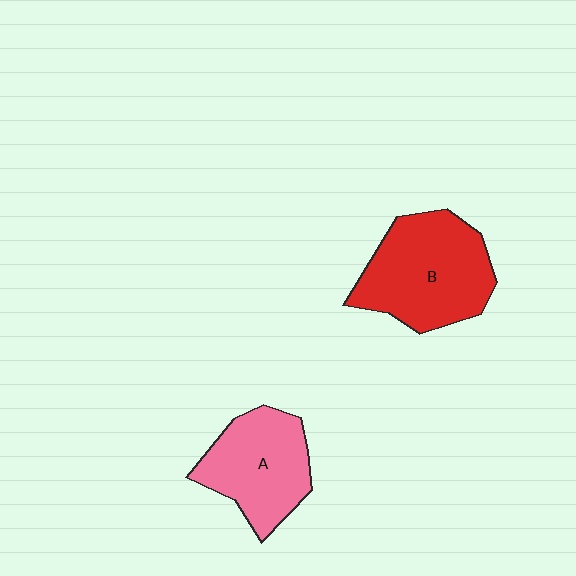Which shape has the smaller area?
Shape A (pink).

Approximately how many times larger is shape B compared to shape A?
Approximately 1.3 times.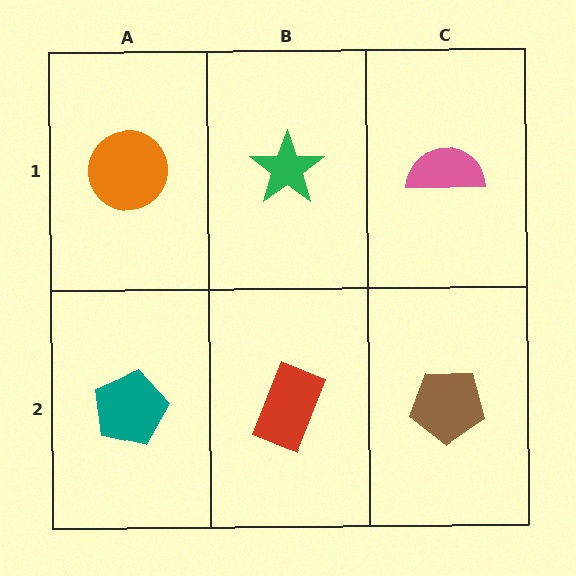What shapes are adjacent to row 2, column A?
An orange circle (row 1, column A), a red rectangle (row 2, column B).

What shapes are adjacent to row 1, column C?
A brown pentagon (row 2, column C), a green star (row 1, column B).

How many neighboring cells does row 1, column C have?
2.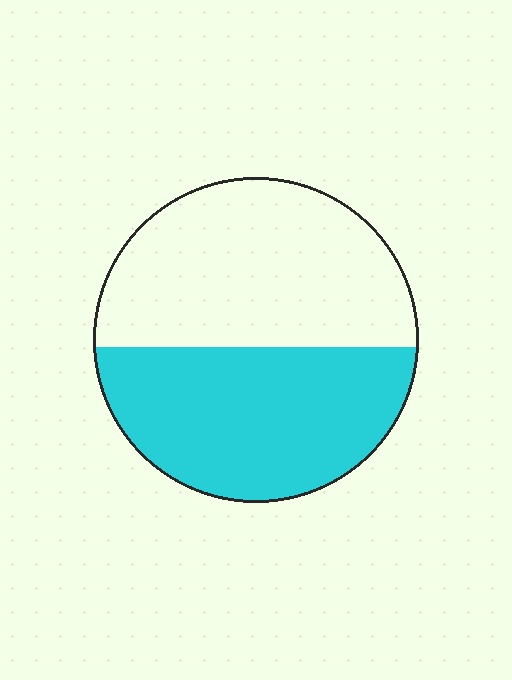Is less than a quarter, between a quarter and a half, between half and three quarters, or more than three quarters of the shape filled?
Between a quarter and a half.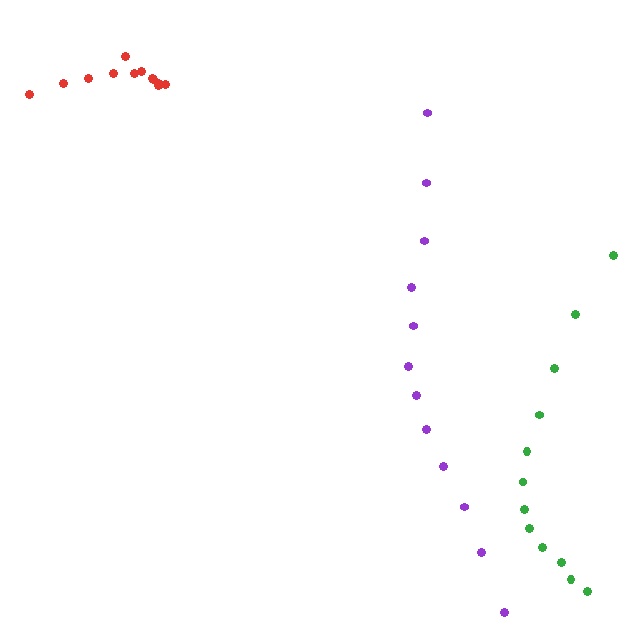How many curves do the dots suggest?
There are 3 distinct paths.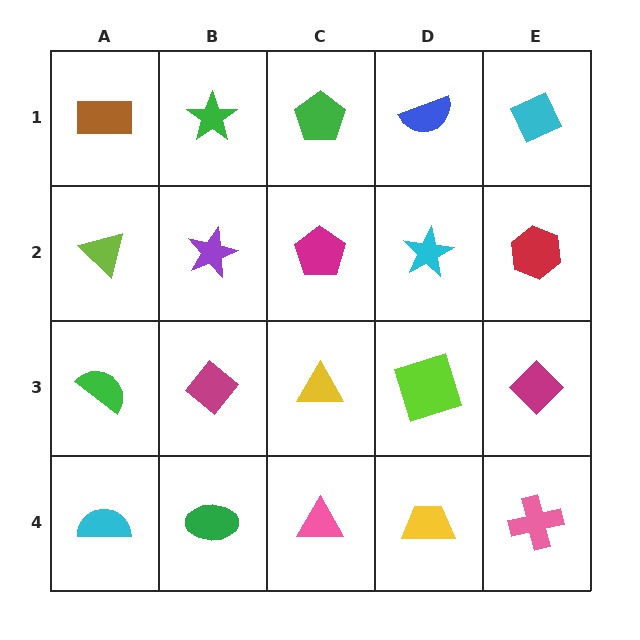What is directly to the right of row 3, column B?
A yellow triangle.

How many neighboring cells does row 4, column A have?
2.